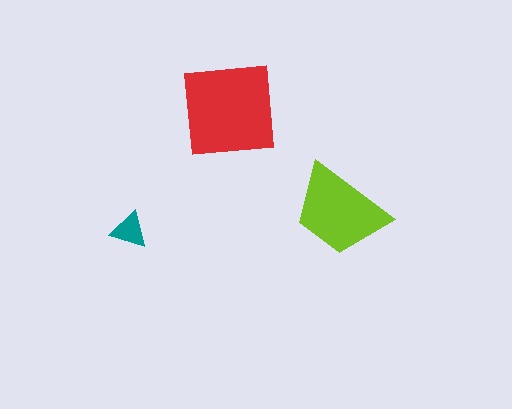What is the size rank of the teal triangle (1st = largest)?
3rd.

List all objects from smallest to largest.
The teal triangle, the lime trapezoid, the red square.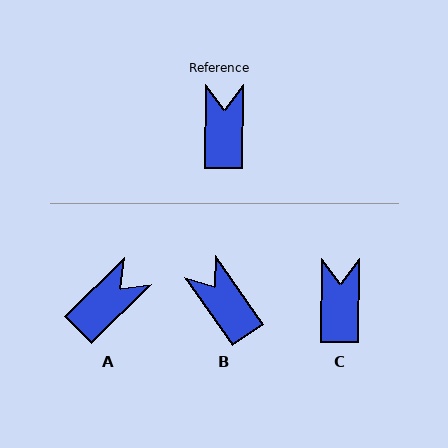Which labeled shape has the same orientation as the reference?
C.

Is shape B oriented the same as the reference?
No, it is off by about 36 degrees.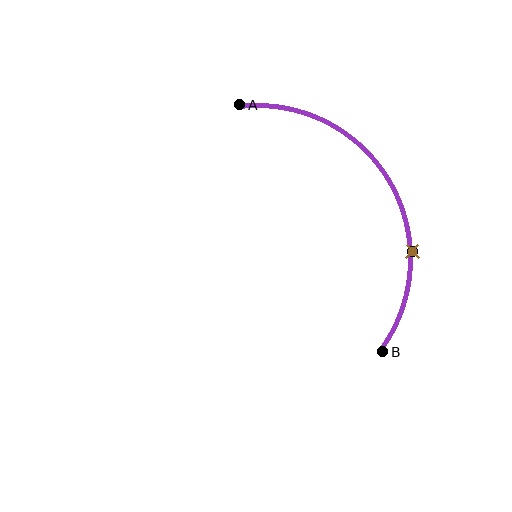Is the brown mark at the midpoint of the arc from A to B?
No. The brown mark lies on the arc but is closer to endpoint B. The arc midpoint would be at the point on the curve equidistant along the arc from both A and B.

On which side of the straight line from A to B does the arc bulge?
The arc bulges to the right of the straight line connecting A and B.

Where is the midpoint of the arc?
The arc midpoint is the point on the curve farthest from the straight line joining A and B. It sits to the right of that line.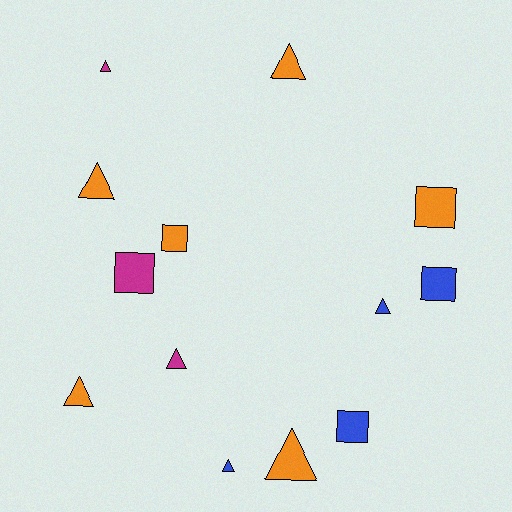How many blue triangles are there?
There are 2 blue triangles.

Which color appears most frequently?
Orange, with 6 objects.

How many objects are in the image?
There are 13 objects.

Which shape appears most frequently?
Triangle, with 8 objects.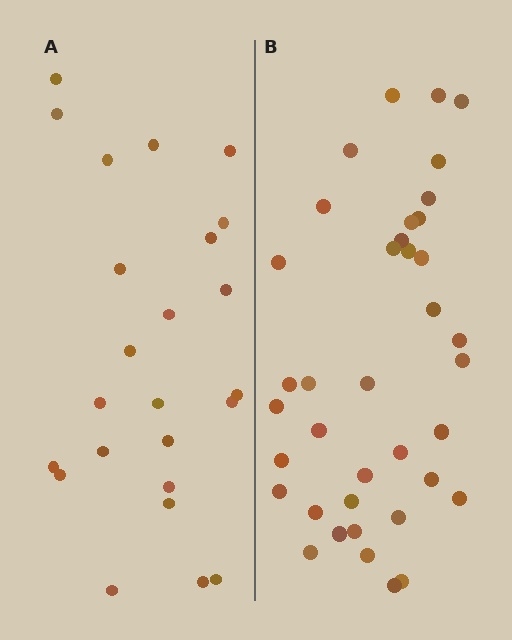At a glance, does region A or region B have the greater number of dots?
Region B (the right region) has more dots.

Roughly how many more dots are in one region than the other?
Region B has approximately 15 more dots than region A.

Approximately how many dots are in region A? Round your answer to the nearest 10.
About 20 dots. (The exact count is 24, which rounds to 20.)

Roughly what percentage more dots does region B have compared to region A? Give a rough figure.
About 60% more.